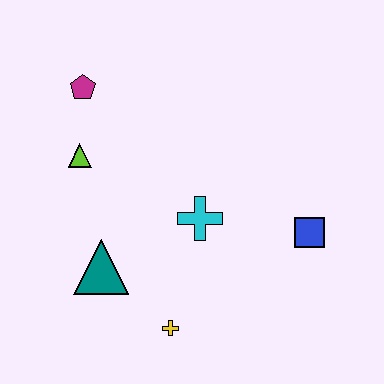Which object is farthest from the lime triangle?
The blue square is farthest from the lime triangle.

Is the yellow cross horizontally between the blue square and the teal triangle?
Yes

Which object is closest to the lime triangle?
The magenta pentagon is closest to the lime triangle.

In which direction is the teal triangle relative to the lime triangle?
The teal triangle is below the lime triangle.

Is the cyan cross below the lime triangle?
Yes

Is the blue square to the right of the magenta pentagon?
Yes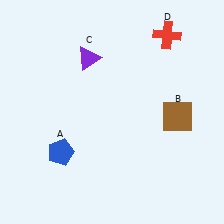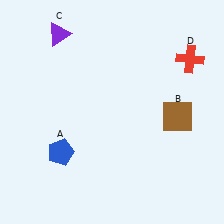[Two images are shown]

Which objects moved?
The objects that moved are: the purple triangle (C), the red cross (D).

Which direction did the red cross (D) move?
The red cross (D) moved down.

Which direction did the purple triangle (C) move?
The purple triangle (C) moved left.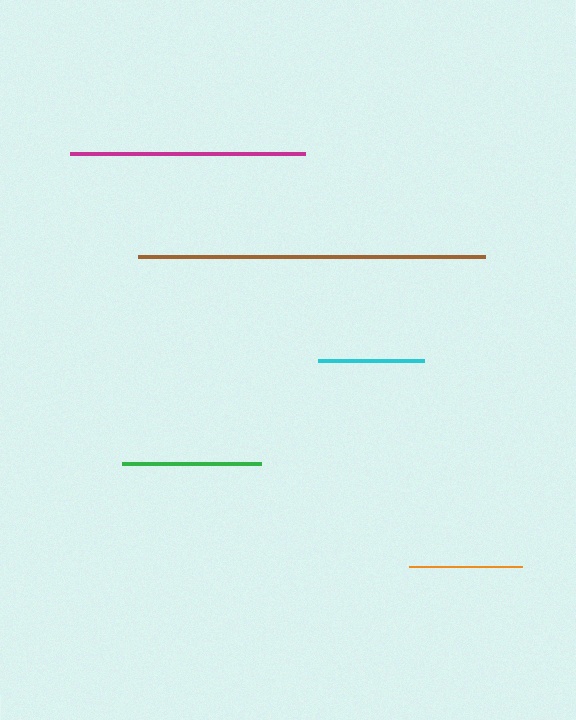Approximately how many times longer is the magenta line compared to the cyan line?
The magenta line is approximately 2.2 times the length of the cyan line.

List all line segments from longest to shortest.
From longest to shortest: brown, magenta, green, orange, cyan.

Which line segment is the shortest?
The cyan line is the shortest at approximately 106 pixels.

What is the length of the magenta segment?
The magenta segment is approximately 235 pixels long.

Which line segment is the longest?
The brown line is the longest at approximately 348 pixels.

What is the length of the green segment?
The green segment is approximately 138 pixels long.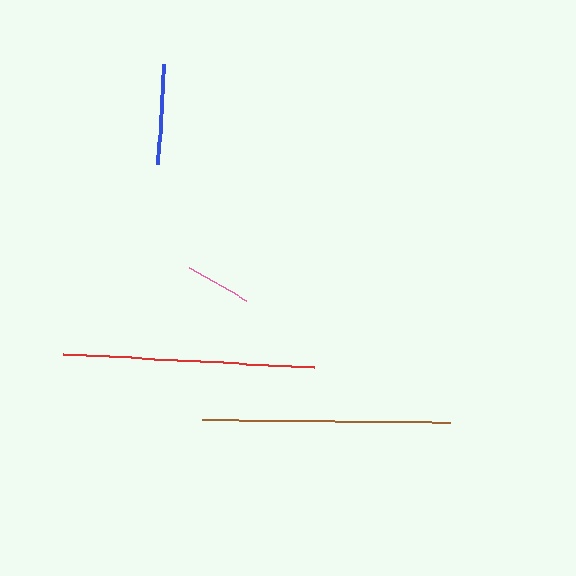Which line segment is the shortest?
The pink line is the shortest at approximately 66 pixels.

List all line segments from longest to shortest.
From longest to shortest: red, brown, blue, pink.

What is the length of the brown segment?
The brown segment is approximately 249 pixels long.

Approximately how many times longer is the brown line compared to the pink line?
The brown line is approximately 3.8 times the length of the pink line.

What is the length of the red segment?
The red segment is approximately 251 pixels long.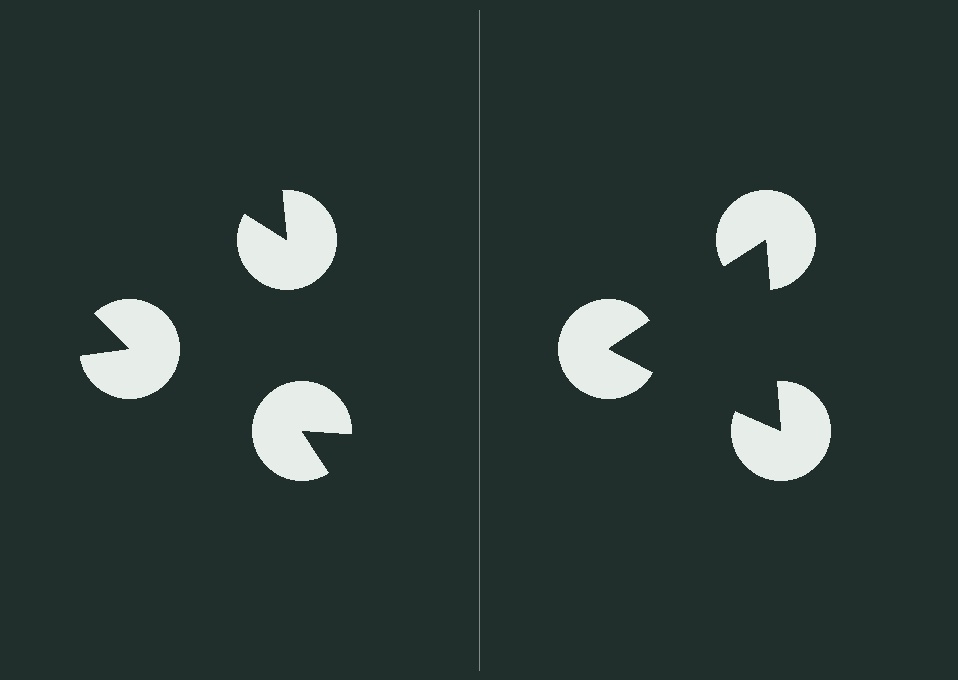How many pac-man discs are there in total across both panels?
6 — 3 on each side.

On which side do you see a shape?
An illusory triangle appears on the right side. On the left side the wedge cuts are rotated, so no coherent shape forms.